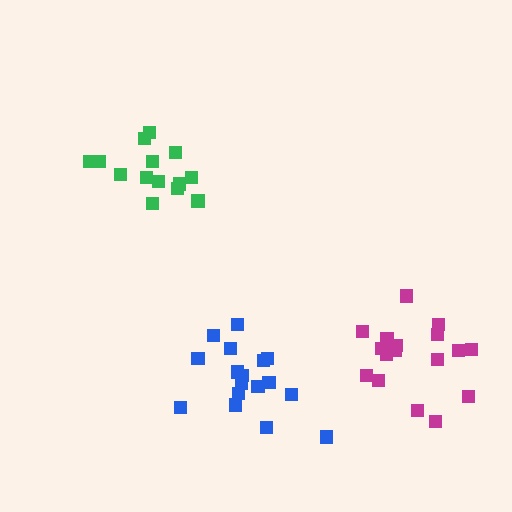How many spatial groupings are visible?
There are 3 spatial groupings.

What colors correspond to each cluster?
The clusters are colored: blue, green, magenta.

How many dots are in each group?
Group 1: 17 dots, Group 2: 14 dots, Group 3: 18 dots (49 total).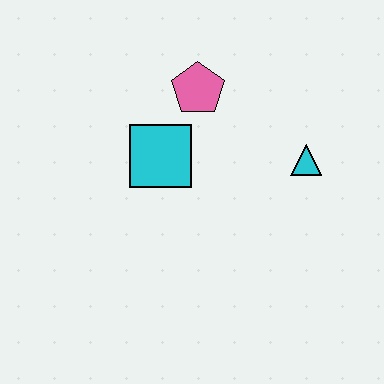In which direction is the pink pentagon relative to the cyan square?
The pink pentagon is above the cyan square.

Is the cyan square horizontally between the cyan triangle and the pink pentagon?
No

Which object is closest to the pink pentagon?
The cyan square is closest to the pink pentagon.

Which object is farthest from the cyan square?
The cyan triangle is farthest from the cyan square.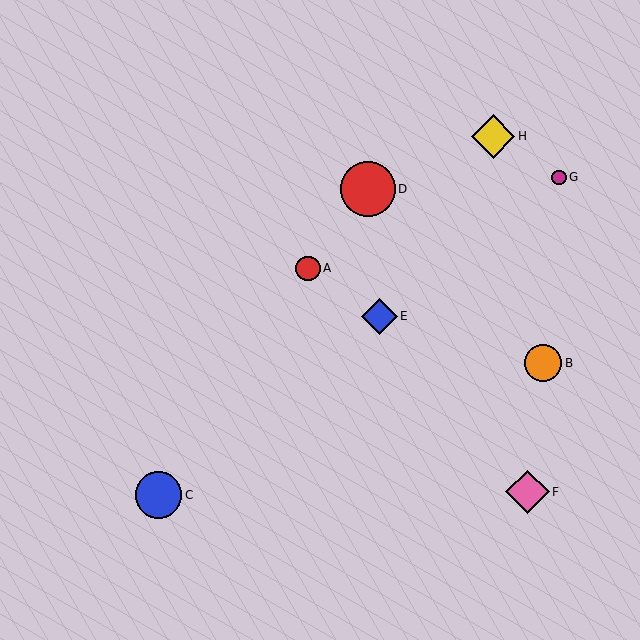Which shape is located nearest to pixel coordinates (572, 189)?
The magenta circle (labeled G) at (559, 177) is nearest to that location.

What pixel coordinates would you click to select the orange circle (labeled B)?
Click at (543, 363) to select the orange circle B.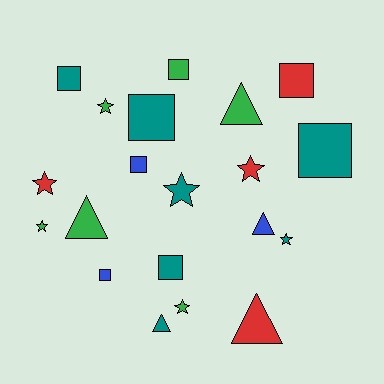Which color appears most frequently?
Teal, with 7 objects.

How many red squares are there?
There is 1 red square.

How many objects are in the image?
There are 20 objects.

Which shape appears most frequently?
Square, with 8 objects.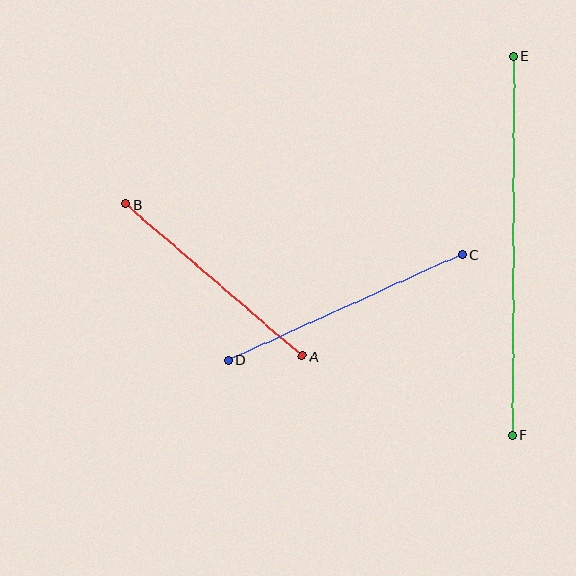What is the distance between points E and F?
The distance is approximately 379 pixels.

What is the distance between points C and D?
The distance is approximately 256 pixels.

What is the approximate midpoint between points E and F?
The midpoint is at approximately (513, 246) pixels.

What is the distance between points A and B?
The distance is approximately 233 pixels.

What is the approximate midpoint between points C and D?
The midpoint is at approximately (345, 307) pixels.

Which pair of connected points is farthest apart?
Points E and F are farthest apart.